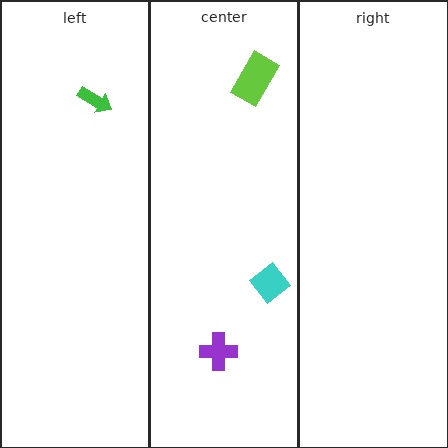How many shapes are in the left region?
1.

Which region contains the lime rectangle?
The center region.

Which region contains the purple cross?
The center region.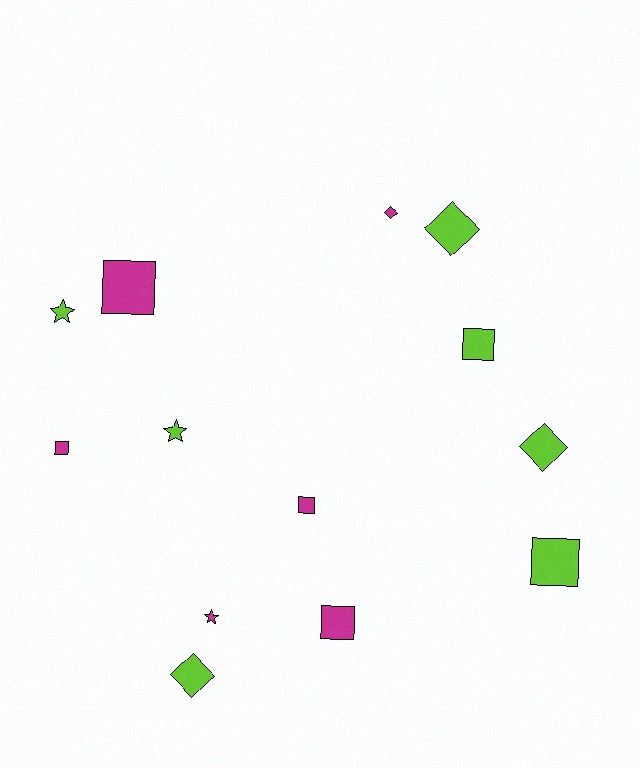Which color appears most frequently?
Lime, with 7 objects.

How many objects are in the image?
There are 13 objects.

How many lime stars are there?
There are 2 lime stars.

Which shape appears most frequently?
Square, with 6 objects.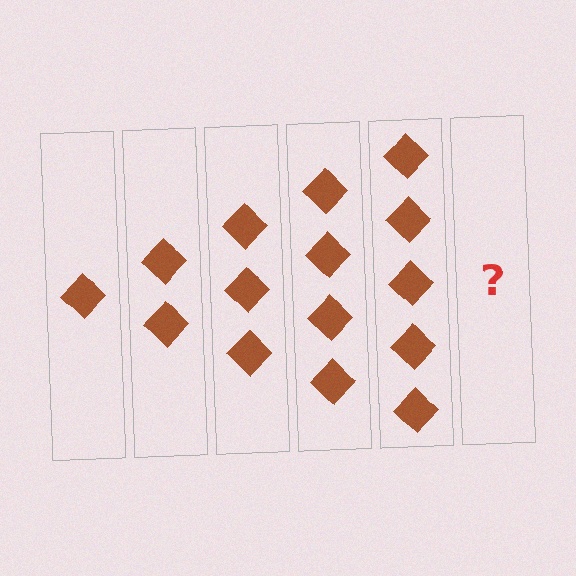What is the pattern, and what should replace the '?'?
The pattern is that each step adds one more diamond. The '?' should be 6 diamonds.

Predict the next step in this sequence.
The next step is 6 diamonds.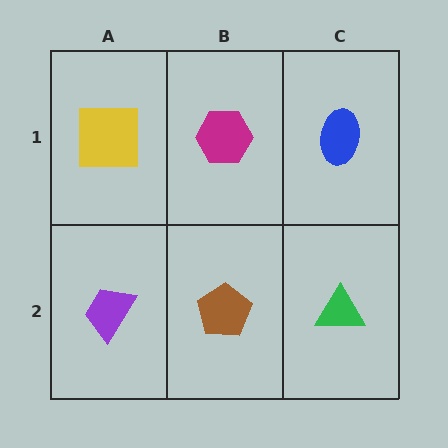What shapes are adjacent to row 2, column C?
A blue ellipse (row 1, column C), a brown pentagon (row 2, column B).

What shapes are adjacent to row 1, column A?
A purple trapezoid (row 2, column A), a magenta hexagon (row 1, column B).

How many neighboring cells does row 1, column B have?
3.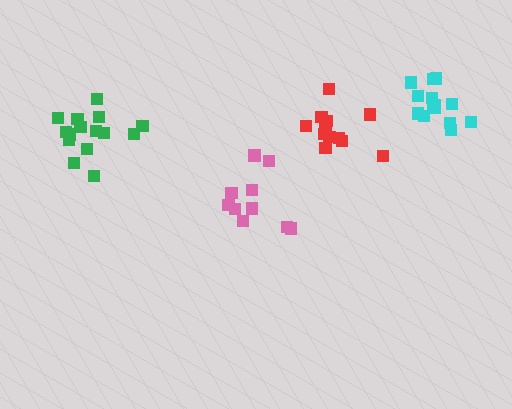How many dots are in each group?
Group 1: 12 dots, Group 2: 14 dots, Group 3: 10 dots, Group 4: 15 dots (51 total).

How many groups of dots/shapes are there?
There are 4 groups.